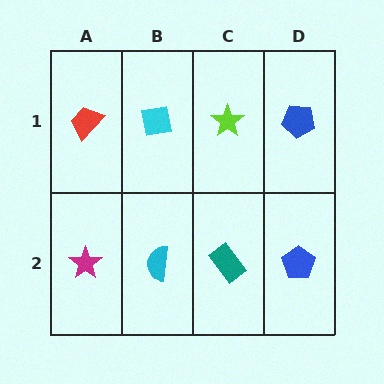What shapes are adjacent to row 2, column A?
A red trapezoid (row 1, column A), a cyan semicircle (row 2, column B).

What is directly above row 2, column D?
A blue pentagon.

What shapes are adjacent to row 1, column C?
A teal rectangle (row 2, column C), a cyan square (row 1, column B), a blue pentagon (row 1, column D).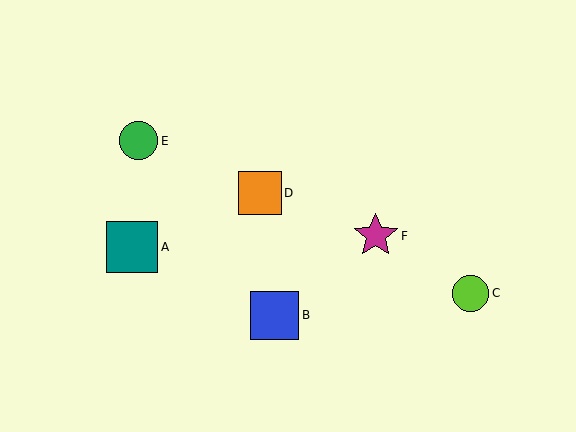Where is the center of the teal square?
The center of the teal square is at (132, 247).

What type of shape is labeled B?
Shape B is a blue square.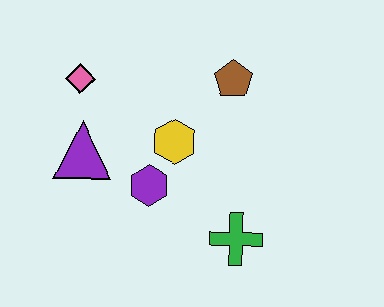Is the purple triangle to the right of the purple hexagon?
No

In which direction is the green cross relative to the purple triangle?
The green cross is to the right of the purple triangle.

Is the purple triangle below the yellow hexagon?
Yes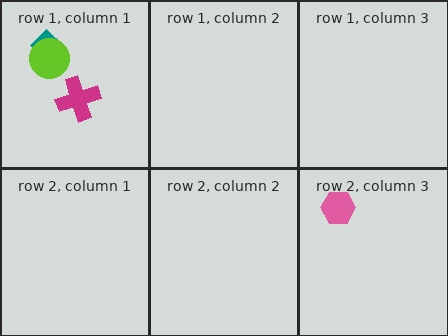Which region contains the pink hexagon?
The row 2, column 3 region.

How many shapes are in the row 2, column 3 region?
1.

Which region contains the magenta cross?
The row 1, column 1 region.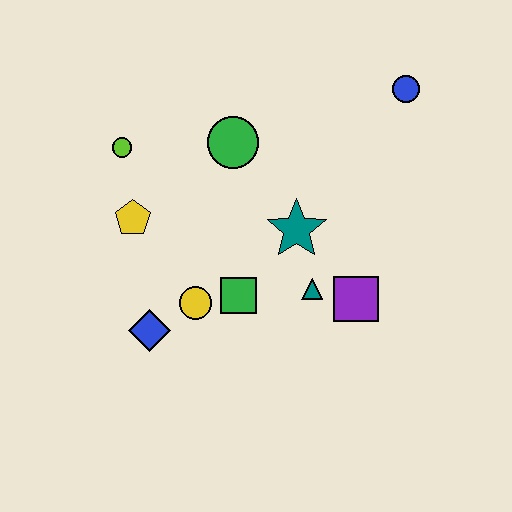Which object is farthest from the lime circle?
The blue circle is farthest from the lime circle.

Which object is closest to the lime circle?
The yellow pentagon is closest to the lime circle.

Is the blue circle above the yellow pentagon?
Yes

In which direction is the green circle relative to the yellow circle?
The green circle is above the yellow circle.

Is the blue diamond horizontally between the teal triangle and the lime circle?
Yes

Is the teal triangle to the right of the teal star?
Yes